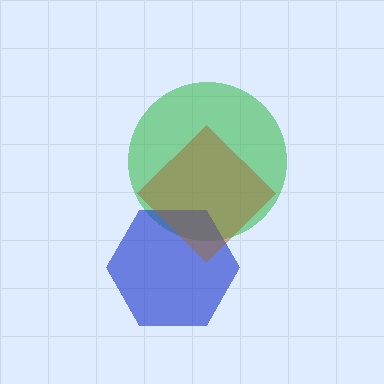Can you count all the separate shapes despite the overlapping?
Yes, there are 3 separate shapes.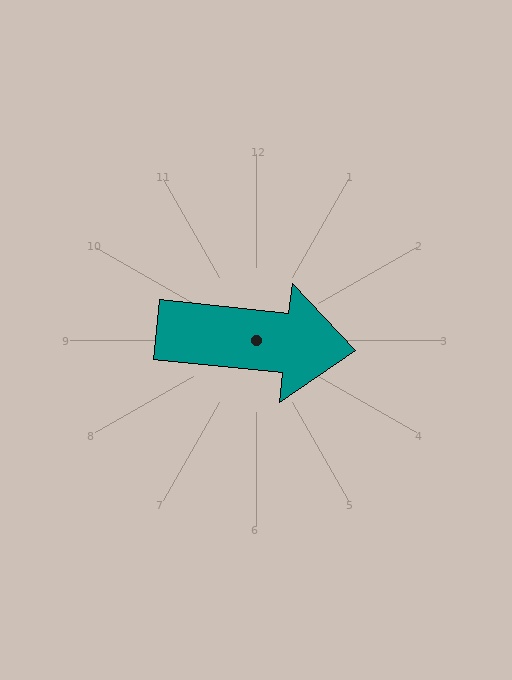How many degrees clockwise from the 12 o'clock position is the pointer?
Approximately 96 degrees.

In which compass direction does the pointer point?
East.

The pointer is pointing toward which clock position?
Roughly 3 o'clock.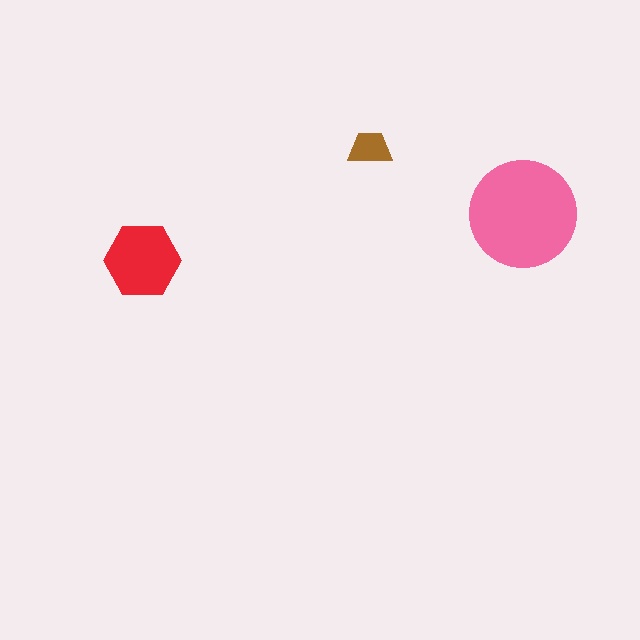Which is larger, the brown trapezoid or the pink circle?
The pink circle.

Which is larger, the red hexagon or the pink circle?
The pink circle.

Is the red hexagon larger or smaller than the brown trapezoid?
Larger.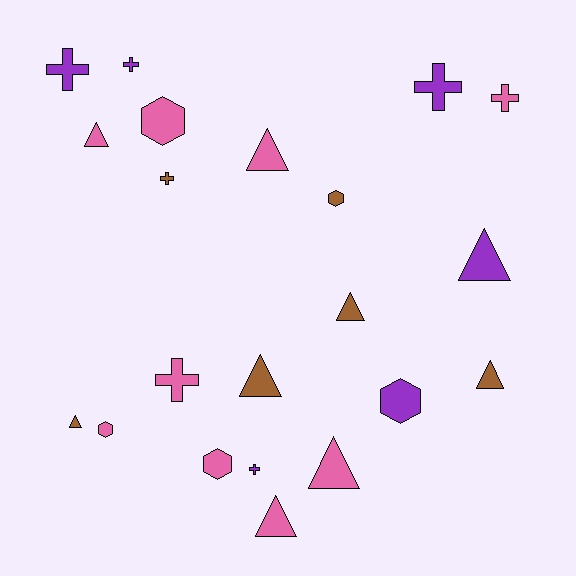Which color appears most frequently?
Pink, with 9 objects.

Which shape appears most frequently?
Triangle, with 9 objects.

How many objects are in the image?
There are 21 objects.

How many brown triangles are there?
There are 4 brown triangles.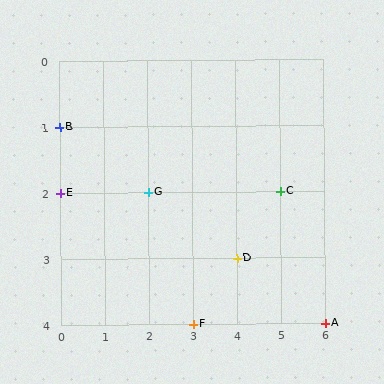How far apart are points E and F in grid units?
Points E and F are 3 columns and 2 rows apart (about 3.6 grid units diagonally).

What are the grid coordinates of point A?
Point A is at grid coordinates (6, 4).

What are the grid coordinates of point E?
Point E is at grid coordinates (0, 2).